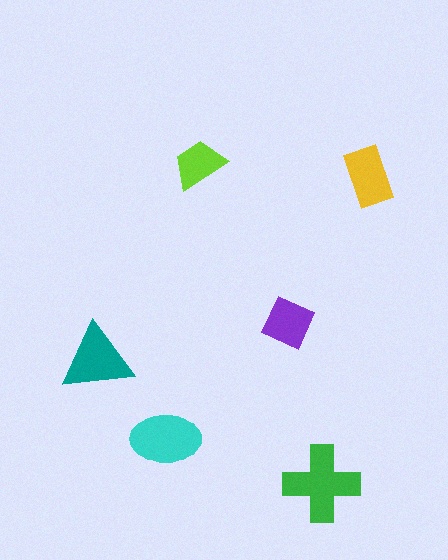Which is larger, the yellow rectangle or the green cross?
The green cross.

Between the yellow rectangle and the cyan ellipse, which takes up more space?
The cyan ellipse.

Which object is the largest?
The green cross.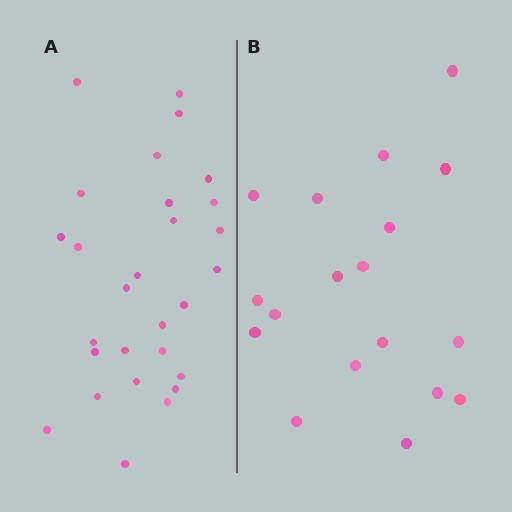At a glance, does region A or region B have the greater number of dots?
Region A (the left region) has more dots.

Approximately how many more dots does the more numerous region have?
Region A has roughly 10 or so more dots than region B.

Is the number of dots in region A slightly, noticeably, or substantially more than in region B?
Region A has substantially more. The ratio is roughly 1.6 to 1.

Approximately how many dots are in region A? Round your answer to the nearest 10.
About 30 dots. (The exact count is 28, which rounds to 30.)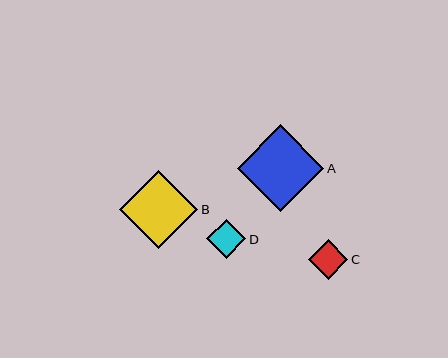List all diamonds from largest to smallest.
From largest to smallest: A, B, C, D.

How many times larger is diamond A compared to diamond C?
Diamond A is approximately 2.2 times the size of diamond C.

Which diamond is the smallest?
Diamond D is the smallest with a size of approximately 39 pixels.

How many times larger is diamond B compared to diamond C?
Diamond B is approximately 2.0 times the size of diamond C.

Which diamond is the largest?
Diamond A is the largest with a size of approximately 86 pixels.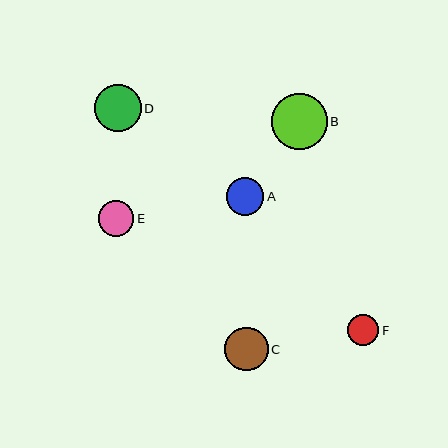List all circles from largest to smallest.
From largest to smallest: B, D, C, A, E, F.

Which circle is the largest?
Circle B is the largest with a size of approximately 56 pixels.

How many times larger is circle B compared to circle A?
Circle B is approximately 1.5 times the size of circle A.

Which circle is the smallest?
Circle F is the smallest with a size of approximately 31 pixels.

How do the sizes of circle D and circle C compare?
Circle D and circle C are approximately the same size.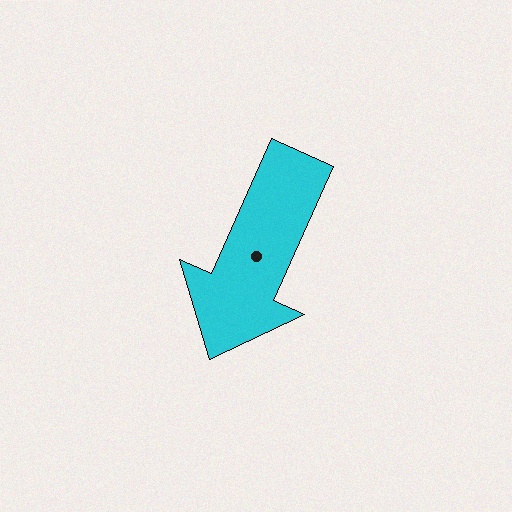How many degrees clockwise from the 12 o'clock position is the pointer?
Approximately 204 degrees.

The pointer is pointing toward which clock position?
Roughly 7 o'clock.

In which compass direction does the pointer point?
Southwest.